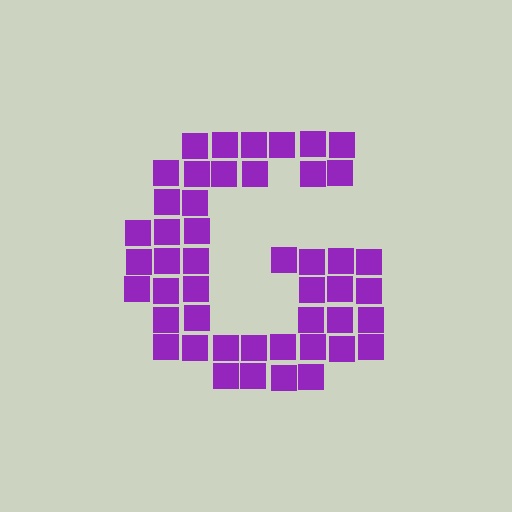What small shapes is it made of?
It is made of small squares.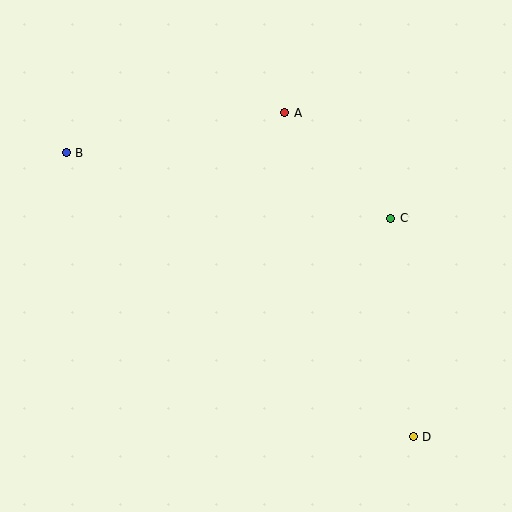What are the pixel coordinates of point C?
Point C is at (391, 218).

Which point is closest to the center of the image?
Point C at (391, 218) is closest to the center.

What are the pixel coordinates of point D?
Point D is at (413, 437).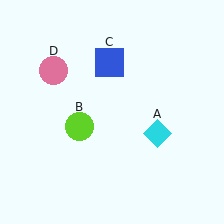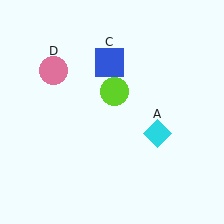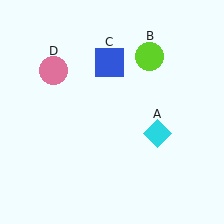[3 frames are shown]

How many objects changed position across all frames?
1 object changed position: lime circle (object B).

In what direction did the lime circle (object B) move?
The lime circle (object B) moved up and to the right.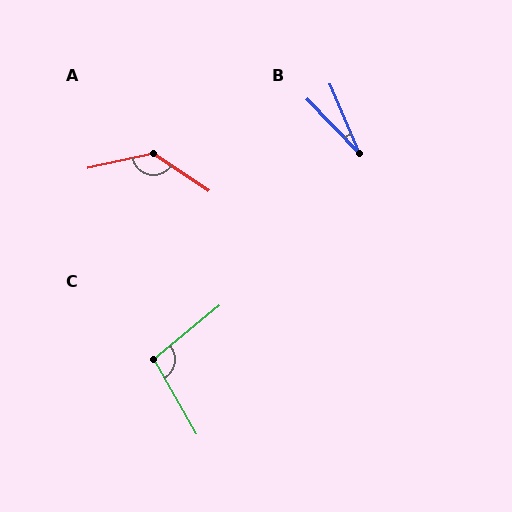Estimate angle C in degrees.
Approximately 99 degrees.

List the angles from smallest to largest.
B (21°), C (99°), A (134°).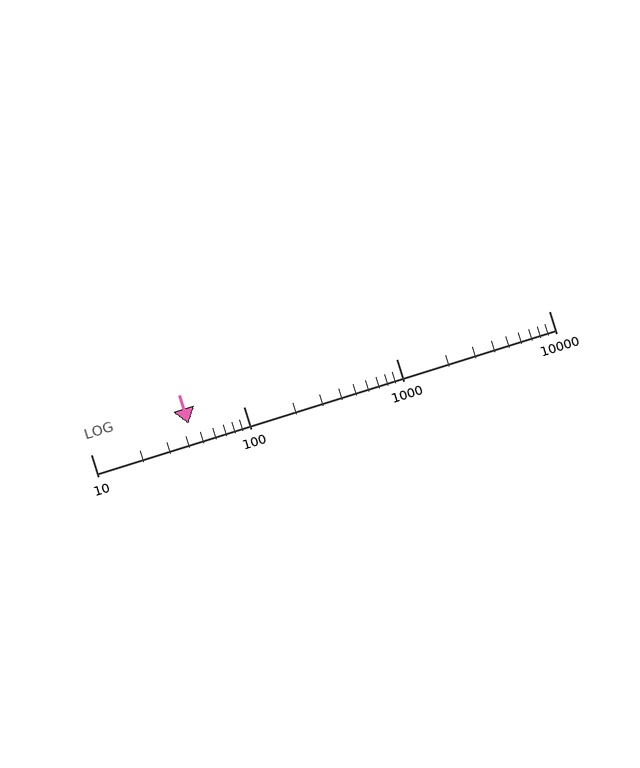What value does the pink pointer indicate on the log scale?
The pointer indicates approximately 44.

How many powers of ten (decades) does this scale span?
The scale spans 3 decades, from 10 to 10000.